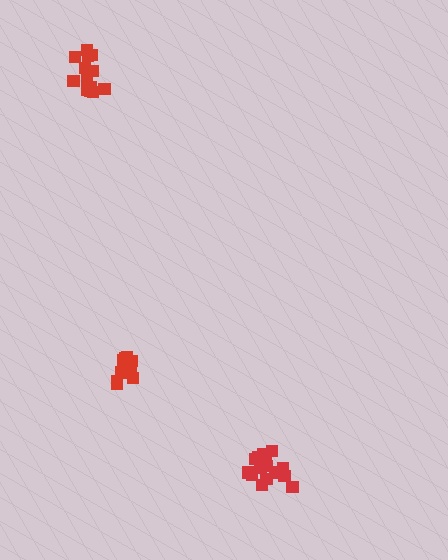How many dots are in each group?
Group 1: 10 dots, Group 2: 14 dots, Group 3: 15 dots (39 total).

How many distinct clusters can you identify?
There are 3 distinct clusters.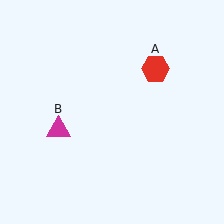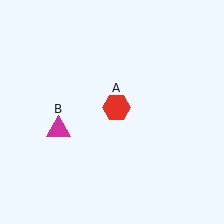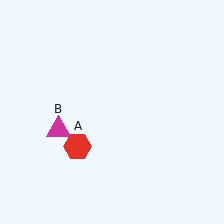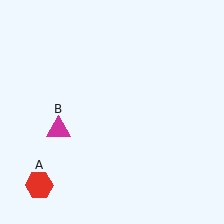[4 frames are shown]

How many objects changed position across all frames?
1 object changed position: red hexagon (object A).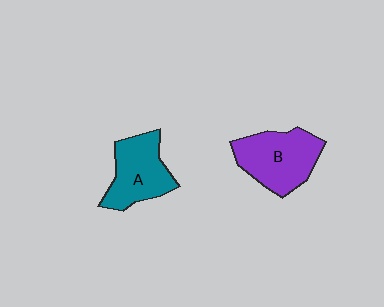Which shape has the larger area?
Shape B (purple).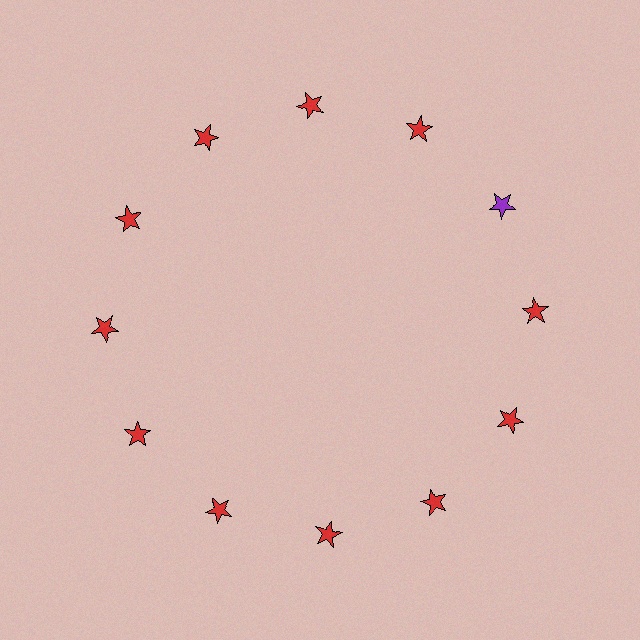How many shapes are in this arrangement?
There are 12 shapes arranged in a ring pattern.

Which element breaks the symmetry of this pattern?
The purple star at roughly the 2 o'clock position breaks the symmetry. All other shapes are red stars.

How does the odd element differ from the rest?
It has a different color: purple instead of red.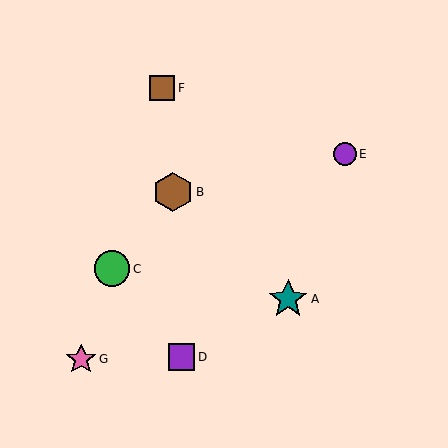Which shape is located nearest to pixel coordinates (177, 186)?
The brown hexagon (labeled B) at (173, 192) is nearest to that location.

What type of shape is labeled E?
Shape E is a purple circle.